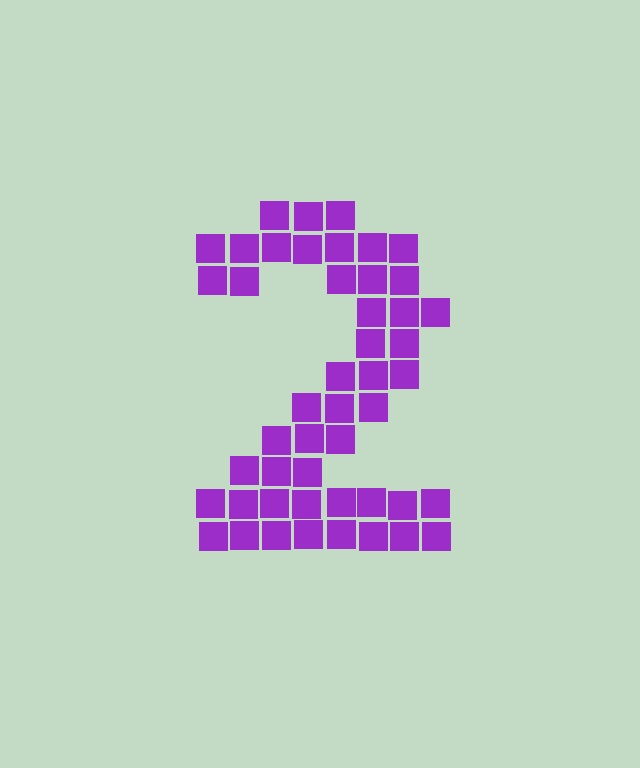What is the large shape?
The large shape is the digit 2.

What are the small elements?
The small elements are squares.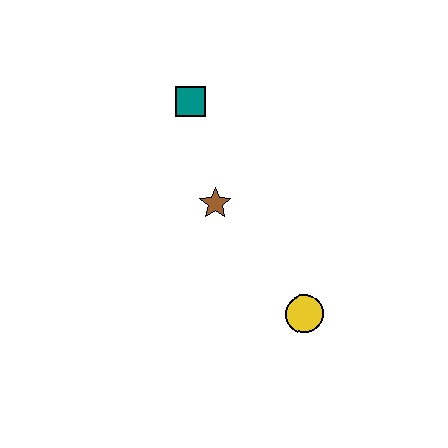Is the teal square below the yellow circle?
No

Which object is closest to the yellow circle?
The brown star is closest to the yellow circle.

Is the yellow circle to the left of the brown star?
No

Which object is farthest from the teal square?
The yellow circle is farthest from the teal square.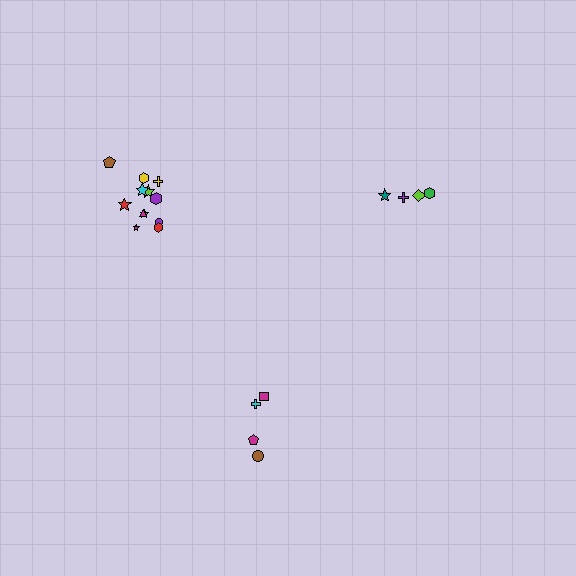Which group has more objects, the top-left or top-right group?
The top-left group.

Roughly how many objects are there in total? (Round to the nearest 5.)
Roughly 20 objects in total.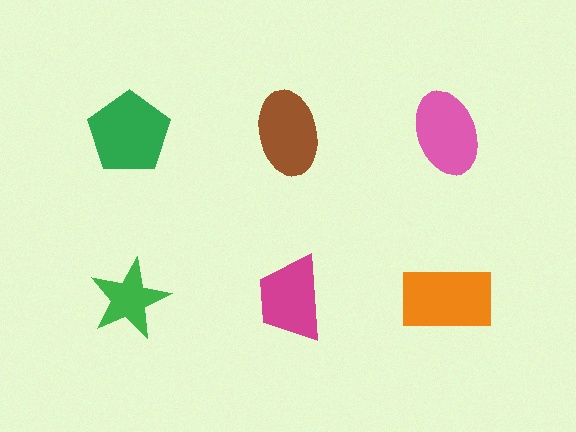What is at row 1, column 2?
A brown ellipse.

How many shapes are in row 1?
3 shapes.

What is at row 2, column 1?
A green star.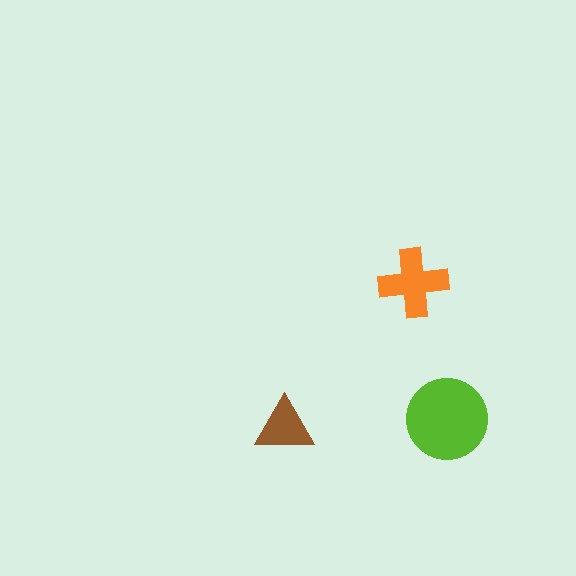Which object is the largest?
The lime circle.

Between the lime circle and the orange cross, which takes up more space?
The lime circle.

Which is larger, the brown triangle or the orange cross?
The orange cross.